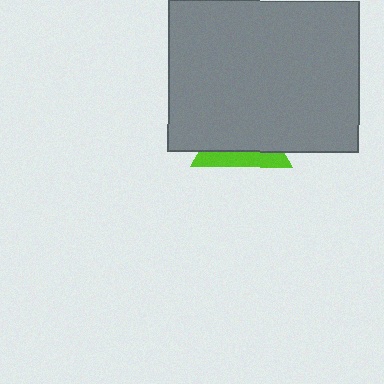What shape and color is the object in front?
The object in front is a gray rectangle.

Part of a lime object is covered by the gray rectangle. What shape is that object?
It is a triangle.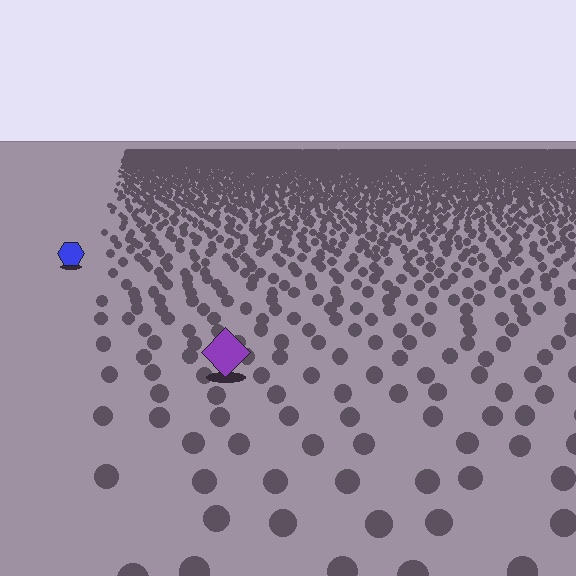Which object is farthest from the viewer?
The blue hexagon is farthest from the viewer. It appears smaller and the ground texture around it is denser.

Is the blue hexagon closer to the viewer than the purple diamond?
No. The purple diamond is closer — you can tell from the texture gradient: the ground texture is coarser near it.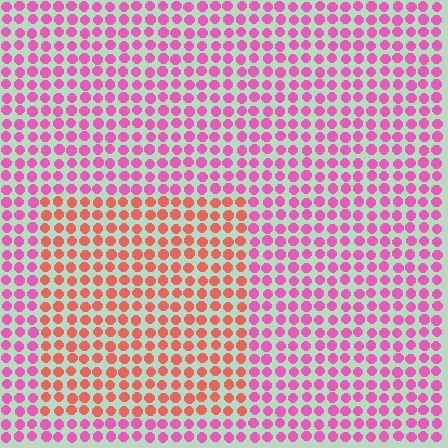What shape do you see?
I see a rectangle.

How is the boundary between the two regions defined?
The boundary is defined purely by a slight shift in hue (about 45 degrees). Spacing, size, and orientation are identical on both sides.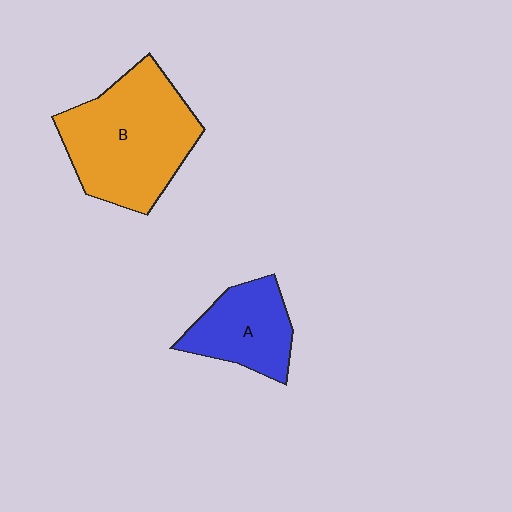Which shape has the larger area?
Shape B (orange).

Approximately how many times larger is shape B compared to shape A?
Approximately 1.8 times.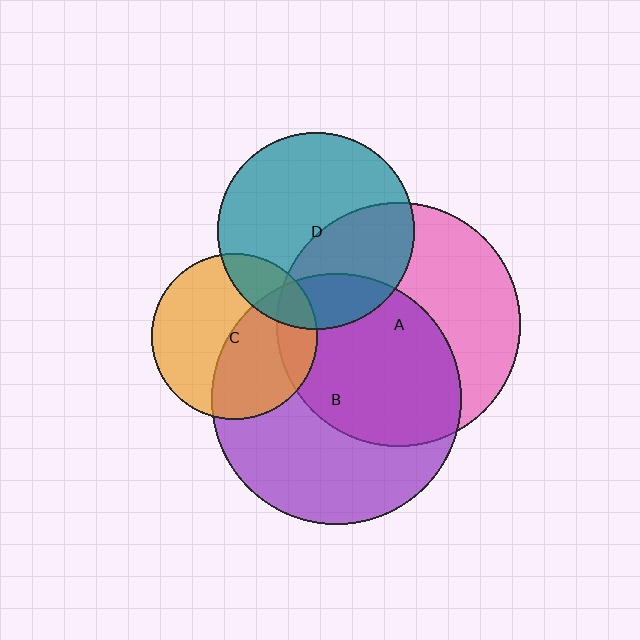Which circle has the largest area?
Circle B (purple).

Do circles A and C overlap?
Yes.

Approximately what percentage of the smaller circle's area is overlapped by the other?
Approximately 15%.